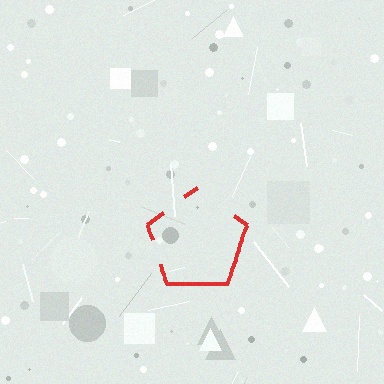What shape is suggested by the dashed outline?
The dashed outline suggests a pentagon.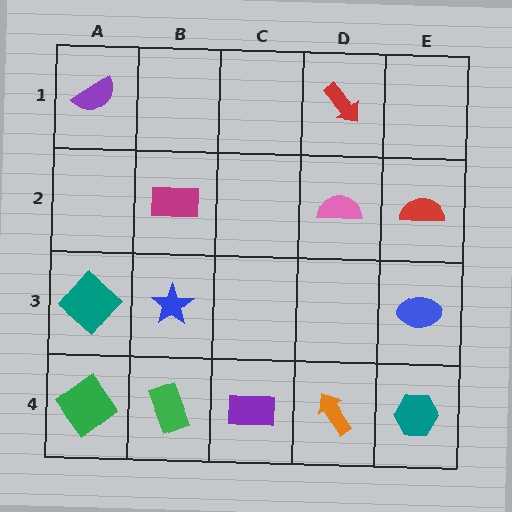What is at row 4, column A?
A green diamond.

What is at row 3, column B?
A blue star.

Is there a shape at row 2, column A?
No, that cell is empty.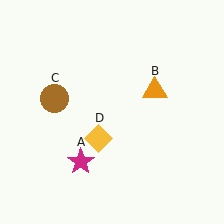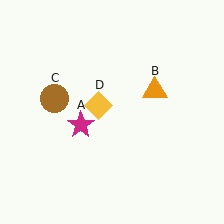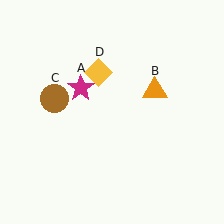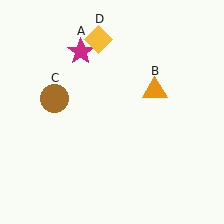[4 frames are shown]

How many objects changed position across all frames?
2 objects changed position: magenta star (object A), yellow diamond (object D).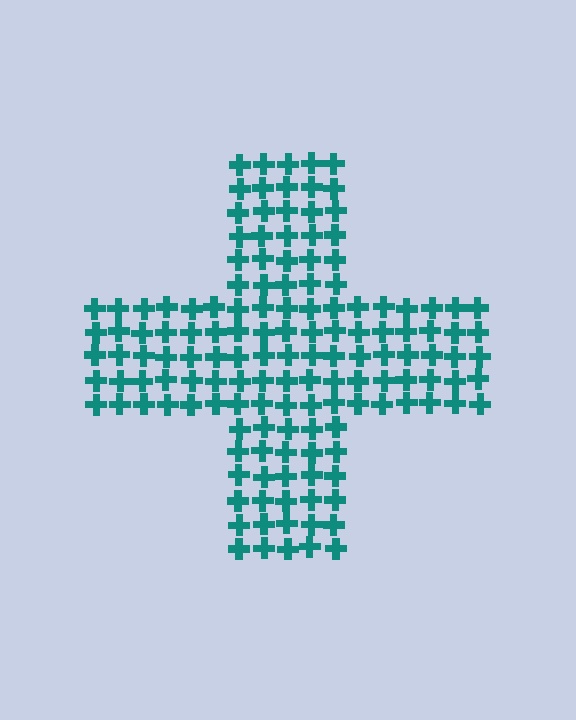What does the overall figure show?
The overall figure shows a cross.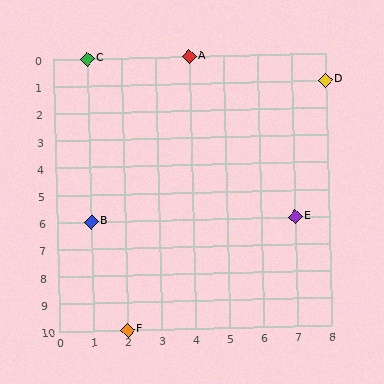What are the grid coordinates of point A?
Point A is at grid coordinates (4, 0).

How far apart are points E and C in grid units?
Points E and C are 6 columns and 6 rows apart (about 8.5 grid units diagonally).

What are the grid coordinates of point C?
Point C is at grid coordinates (1, 0).